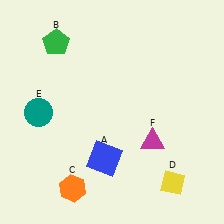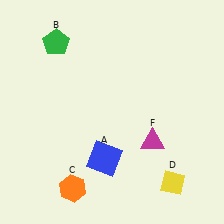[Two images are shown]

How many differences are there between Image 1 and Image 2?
There is 1 difference between the two images.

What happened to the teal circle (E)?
The teal circle (E) was removed in Image 2. It was in the bottom-left area of Image 1.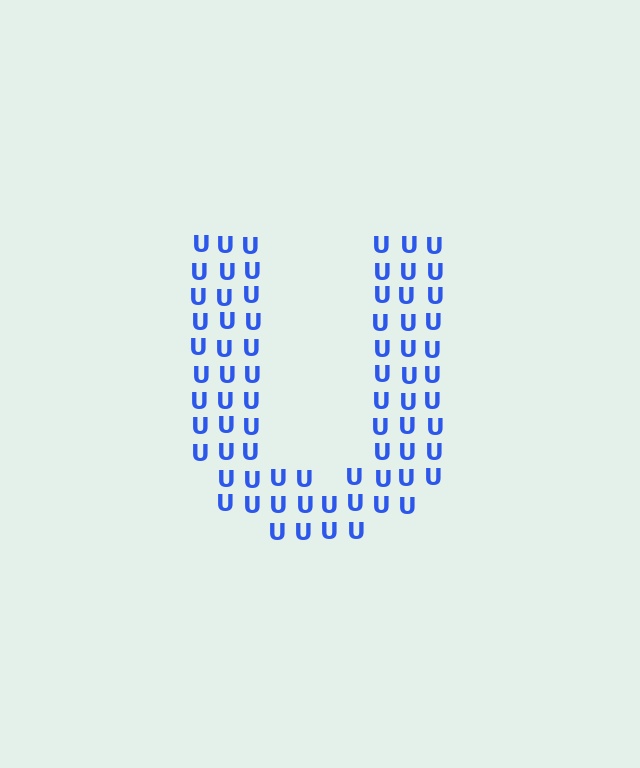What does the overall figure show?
The overall figure shows the letter U.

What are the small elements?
The small elements are letter U's.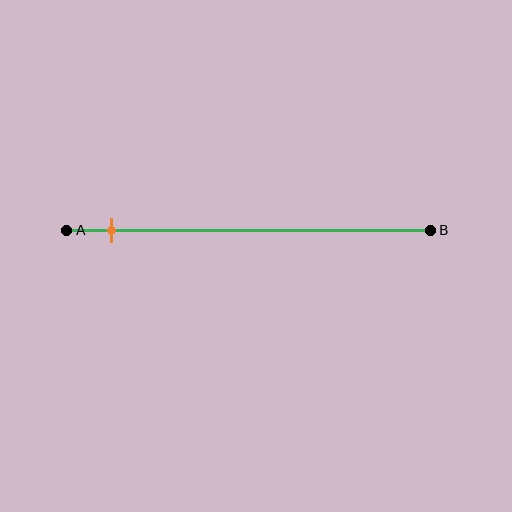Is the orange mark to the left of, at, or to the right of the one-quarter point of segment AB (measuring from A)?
The orange mark is to the left of the one-quarter point of segment AB.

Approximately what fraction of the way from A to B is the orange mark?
The orange mark is approximately 10% of the way from A to B.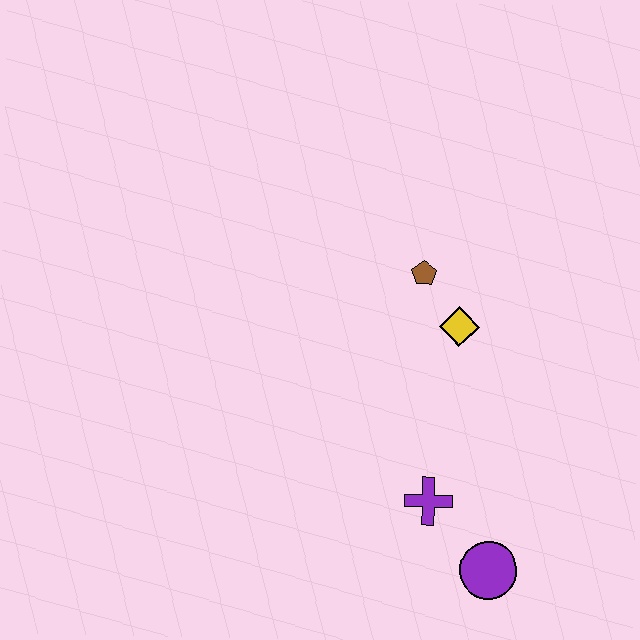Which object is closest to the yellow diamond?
The brown pentagon is closest to the yellow diamond.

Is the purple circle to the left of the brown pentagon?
No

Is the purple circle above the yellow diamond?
No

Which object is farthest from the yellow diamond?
The purple circle is farthest from the yellow diamond.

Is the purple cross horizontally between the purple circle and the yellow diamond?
No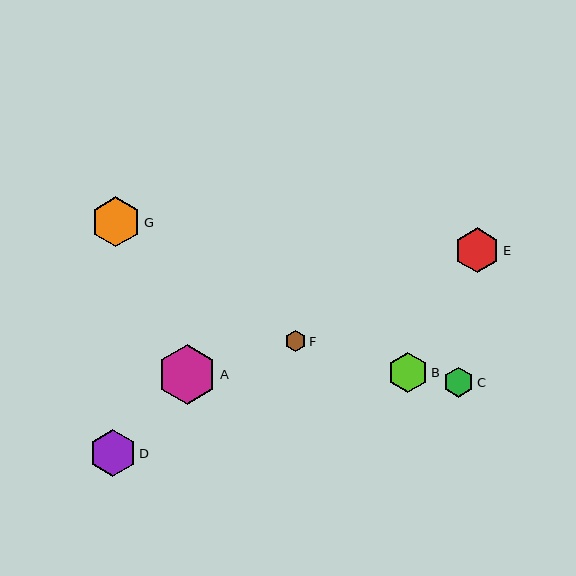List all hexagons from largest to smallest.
From largest to smallest: A, G, D, E, B, C, F.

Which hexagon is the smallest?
Hexagon F is the smallest with a size of approximately 21 pixels.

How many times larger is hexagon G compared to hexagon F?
Hexagon G is approximately 2.4 times the size of hexagon F.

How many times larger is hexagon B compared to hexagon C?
Hexagon B is approximately 1.3 times the size of hexagon C.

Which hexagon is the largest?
Hexagon A is the largest with a size of approximately 60 pixels.